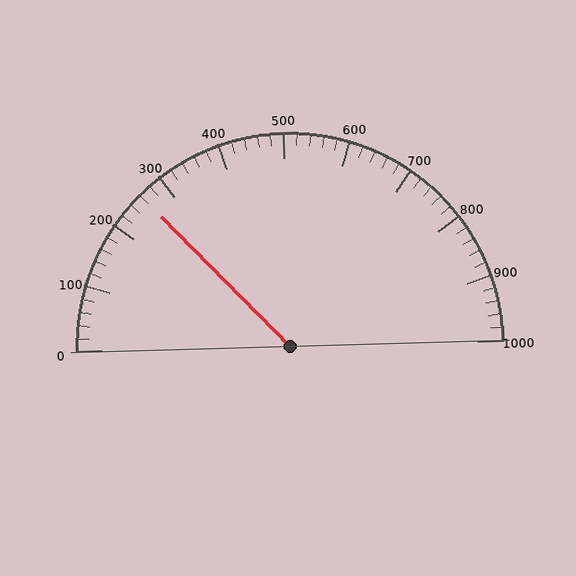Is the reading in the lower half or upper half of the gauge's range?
The reading is in the lower half of the range (0 to 1000).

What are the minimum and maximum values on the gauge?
The gauge ranges from 0 to 1000.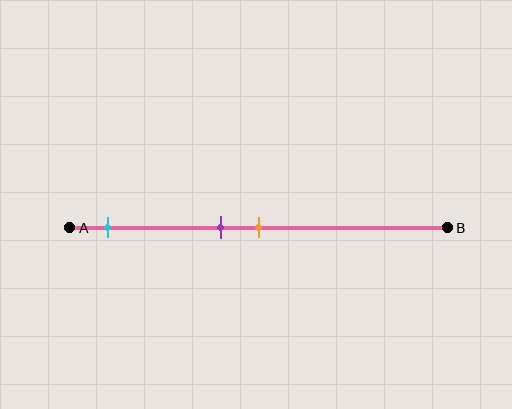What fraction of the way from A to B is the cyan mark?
The cyan mark is approximately 10% (0.1) of the way from A to B.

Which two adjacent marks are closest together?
The purple and orange marks are the closest adjacent pair.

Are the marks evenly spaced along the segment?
No, the marks are not evenly spaced.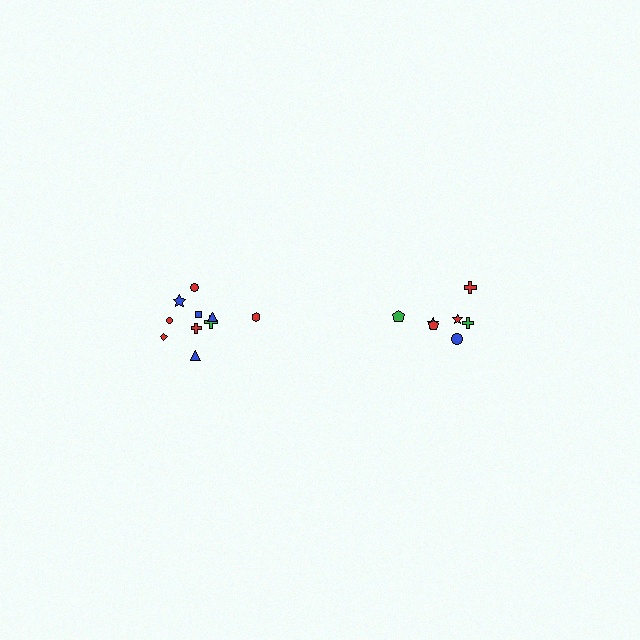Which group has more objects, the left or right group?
The left group.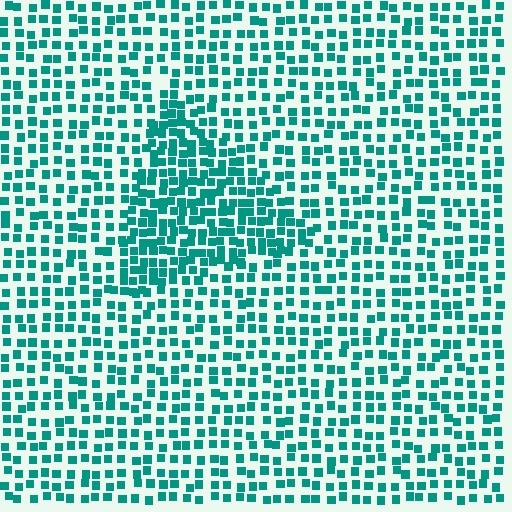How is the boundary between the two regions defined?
The boundary is defined by a change in element density (approximately 1.7x ratio). All elements are the same color, size, and shape.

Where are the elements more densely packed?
The elements are more densely packed inside the triangle boundary.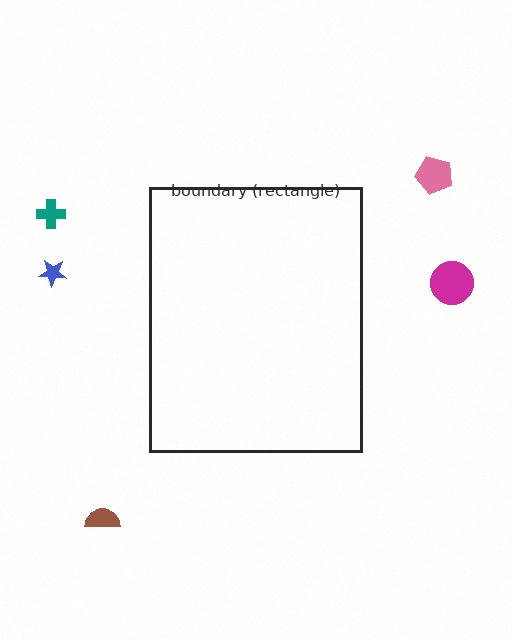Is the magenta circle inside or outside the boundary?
Outside.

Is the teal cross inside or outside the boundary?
Outside.